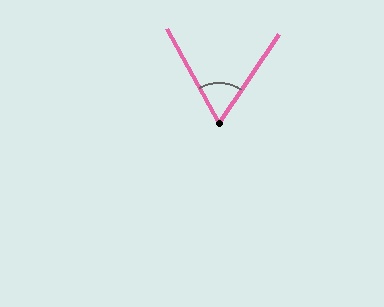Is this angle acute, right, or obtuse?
It is acute.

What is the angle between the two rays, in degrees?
Approximately 63 degrees.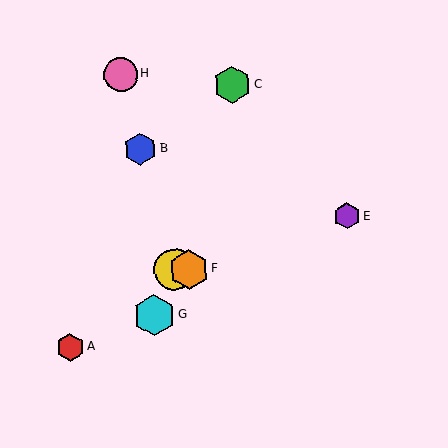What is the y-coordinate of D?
Object D is at y≈270.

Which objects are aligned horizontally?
Objects D, F are aligned horizontally.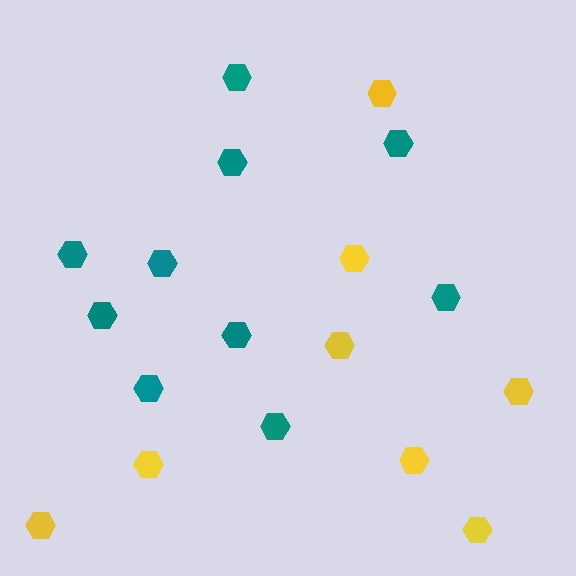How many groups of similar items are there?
There are 2 groups: one group of teal hexagons (10) and one group of yellow hexagons (8).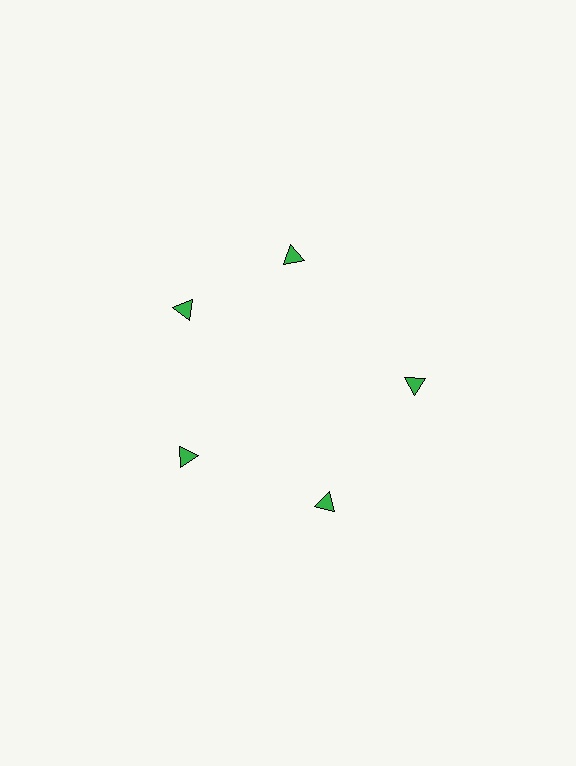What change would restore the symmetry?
The symmetry would be restored by rotating it back into even spacing with its neighbors so that all 5 triangles sit at equal angles and equal distance from the center.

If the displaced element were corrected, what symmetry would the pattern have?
It would have 5-fold rotational symmetry — the pattern would map onto itself every 72 degrees.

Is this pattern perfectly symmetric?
No. The 5 green triangles are arranged in a ring, but one element near the 1 o'clock position is rotated out of alignment along the ring, breaking the 5-fold rotational symmetry.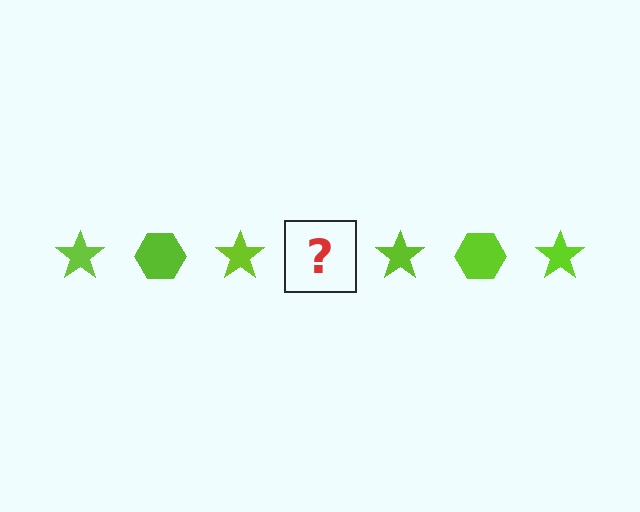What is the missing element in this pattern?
The missing element is a lime hexagon.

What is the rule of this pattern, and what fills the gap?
The rule is that the pattern cycles through star, hexagon shapes in lime. The gap should be filled with a lime hexagon.